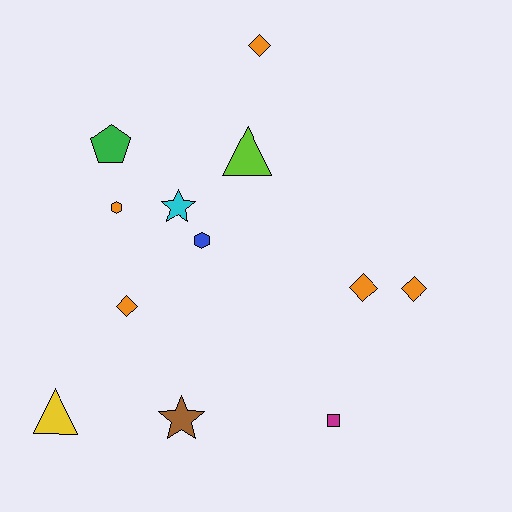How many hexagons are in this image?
There are 2 hexagons.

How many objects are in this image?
There are 12 objects.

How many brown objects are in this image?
There is 1 brown object.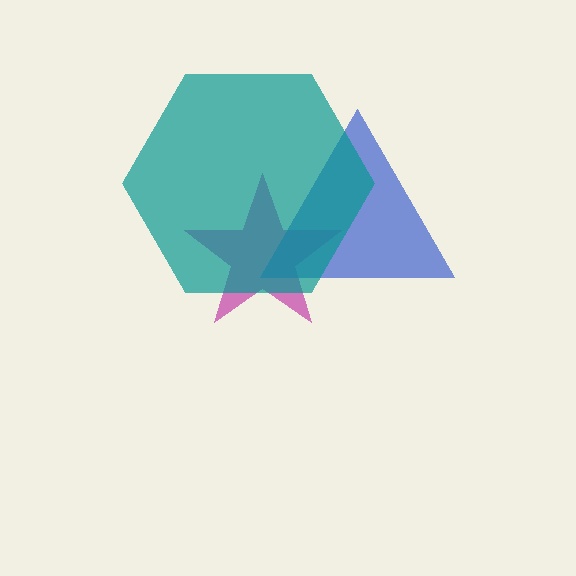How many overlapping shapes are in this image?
There are 3 overlapping shapes in the image.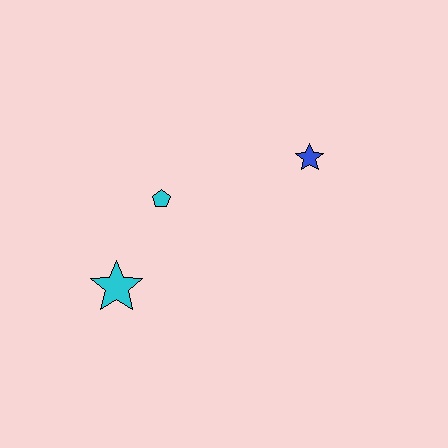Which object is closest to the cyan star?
The cyan pentagon is closest to the cyan star.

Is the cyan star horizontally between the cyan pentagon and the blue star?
No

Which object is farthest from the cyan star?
The blue star is farthest from the cyan star.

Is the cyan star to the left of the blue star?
Yes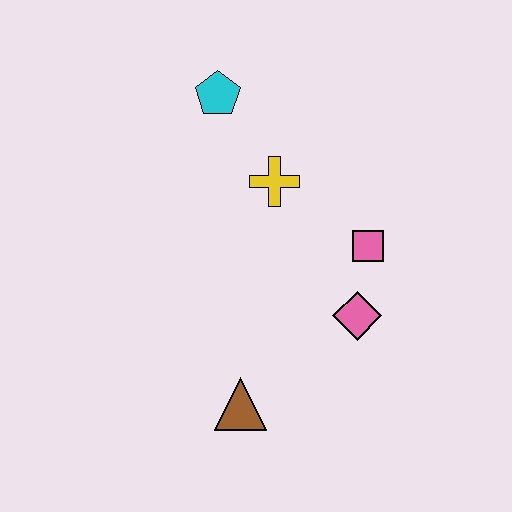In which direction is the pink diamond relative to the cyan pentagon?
The pink diamond is below the cyan pentagon.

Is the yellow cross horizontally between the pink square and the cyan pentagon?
Yes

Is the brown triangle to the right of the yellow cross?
No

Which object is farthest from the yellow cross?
The brown triangle is farthest from the yellow cross.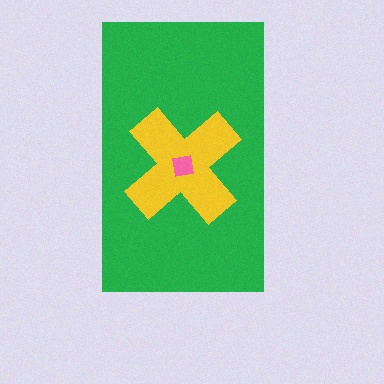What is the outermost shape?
The green rectangle.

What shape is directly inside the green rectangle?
The yellow cross.